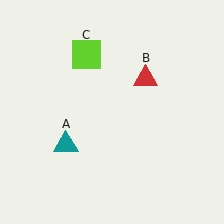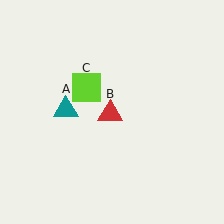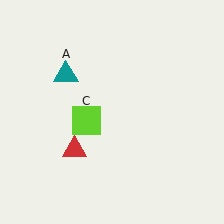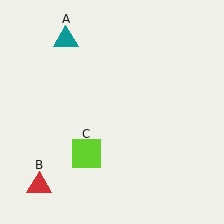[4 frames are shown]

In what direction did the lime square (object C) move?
The lime square (object C) moved down.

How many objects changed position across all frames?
3 objects changed position: teal triangle (object A), red triangle (object B), lime square (object C).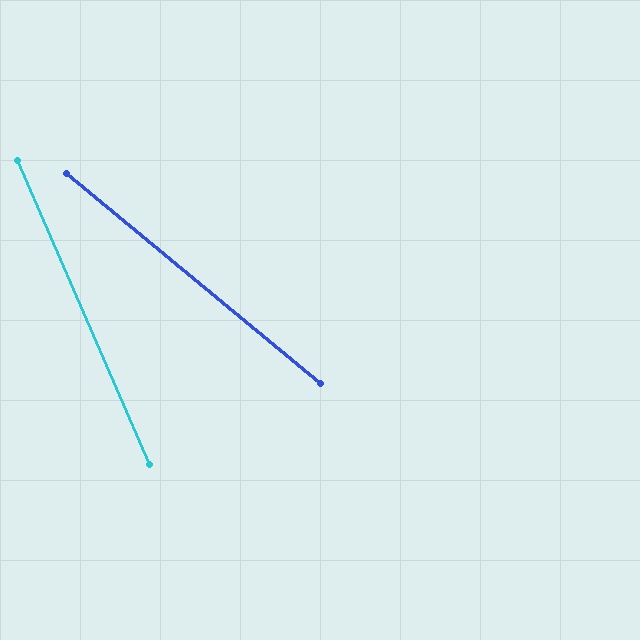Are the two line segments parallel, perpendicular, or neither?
Neither parallel nor perpendicular — they differ by about 27°.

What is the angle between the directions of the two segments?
Approximately 27 degrees.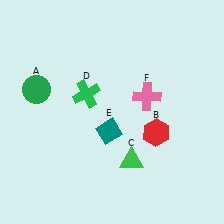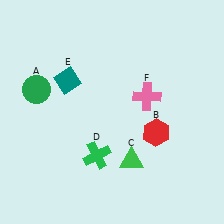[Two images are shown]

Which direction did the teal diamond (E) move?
The teal diamond (E) moved up.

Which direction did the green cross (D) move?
The green cross (D) moved down.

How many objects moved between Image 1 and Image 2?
2 objects moved between the two images.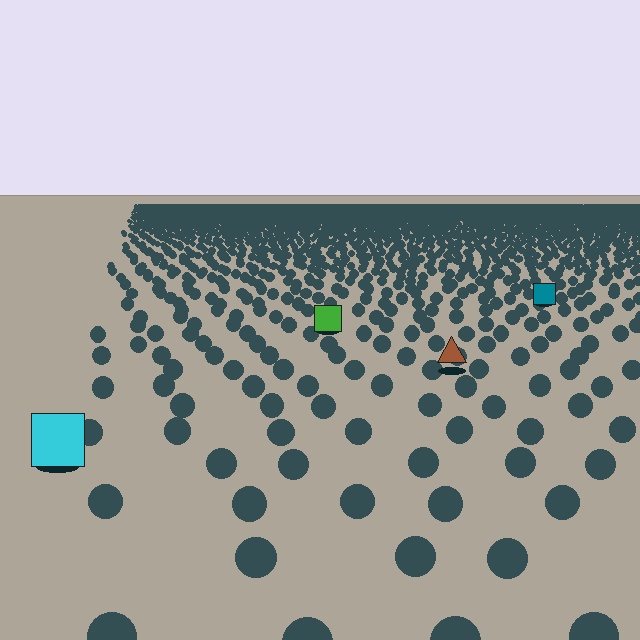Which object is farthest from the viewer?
The teal square is farthest from the viewer. It appears smaller and the ground texture around it is denser.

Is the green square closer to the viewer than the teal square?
Yes. The green square is closer — you can tell from the texture gradient: the ground texture is coarser near it.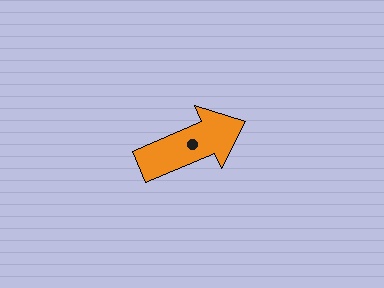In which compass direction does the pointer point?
Northeast.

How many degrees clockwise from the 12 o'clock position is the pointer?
Approximately 67 degrees.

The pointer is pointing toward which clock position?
Roughly 2 o'clock.